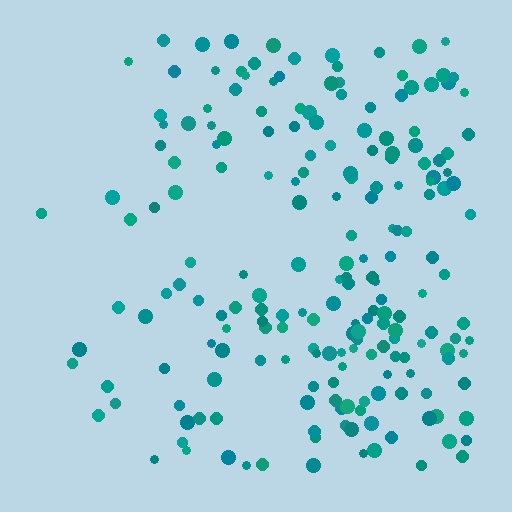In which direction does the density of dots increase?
From left to right, with the right side densest.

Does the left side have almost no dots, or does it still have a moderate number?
Still a moderate number, just noticeably fewer than the right.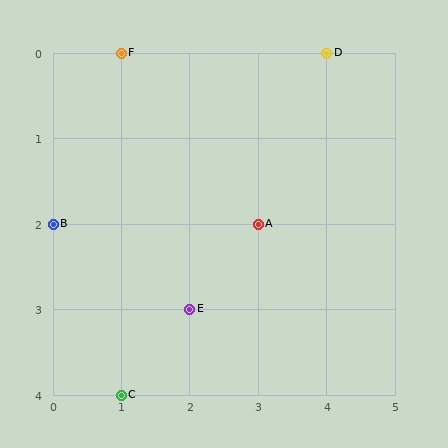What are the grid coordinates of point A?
Point A is at grid coordinates (3, 2).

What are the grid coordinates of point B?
Point B is at grid coordinates (0, 2).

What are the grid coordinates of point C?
Point C is at grid coordinates (1, 4).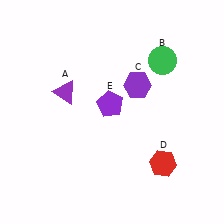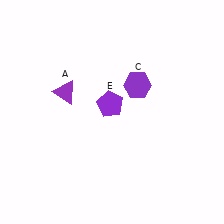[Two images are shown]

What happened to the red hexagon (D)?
The red hexagon (D) was removed in Image 2. It was in the bottom-right area of Image 1.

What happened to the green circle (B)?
The green circle (B) was removed in Image 2. It was in the top-right area of Image 1.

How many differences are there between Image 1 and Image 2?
There are 2 differences between the two images.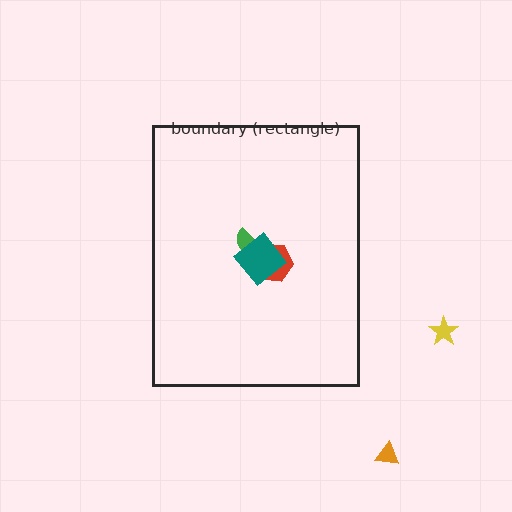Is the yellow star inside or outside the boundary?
Outside.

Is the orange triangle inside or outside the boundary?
Outside.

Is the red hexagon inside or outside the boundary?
Inside.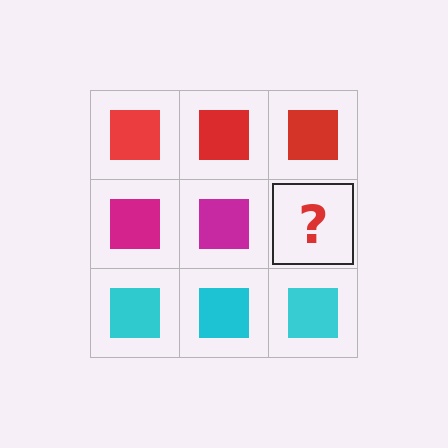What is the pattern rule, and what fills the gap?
The rule is that each row has a consistent color. The gap should be filled with a magenta square.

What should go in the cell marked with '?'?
The missing cell should contain a magenta square.